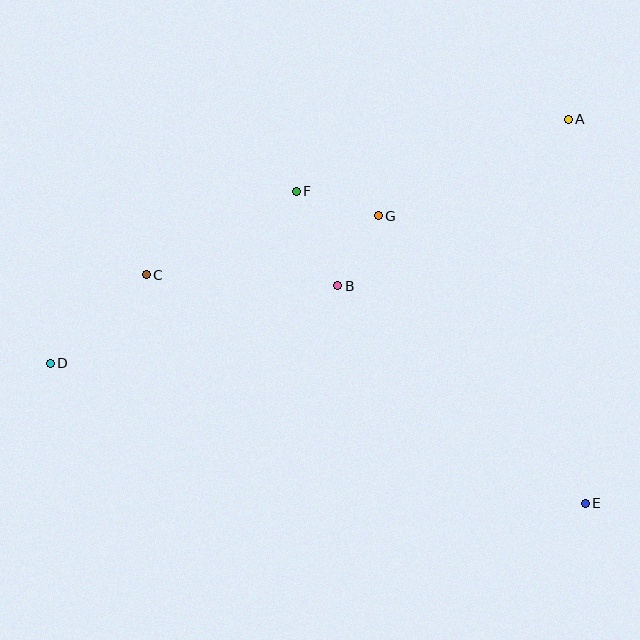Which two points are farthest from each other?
Points A and D are farthest from each other.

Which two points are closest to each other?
Points B and G are closest to each other.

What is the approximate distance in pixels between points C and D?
The distance between C and D is approximately 131 pixels.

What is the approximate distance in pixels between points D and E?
The distance between D and E is approximately 553 pixels.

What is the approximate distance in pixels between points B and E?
The distance between B and E is approximately 330 pixels.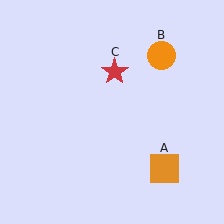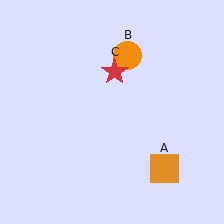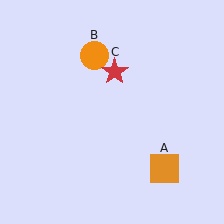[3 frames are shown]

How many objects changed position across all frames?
1 object changed position: orange circle (object B).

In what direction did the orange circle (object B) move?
The orange circle (object B) moved left.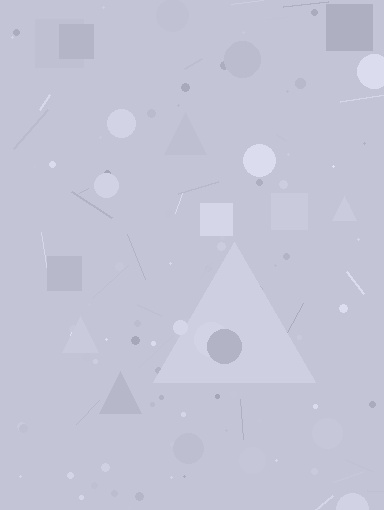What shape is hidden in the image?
A triangle is hidden in the image.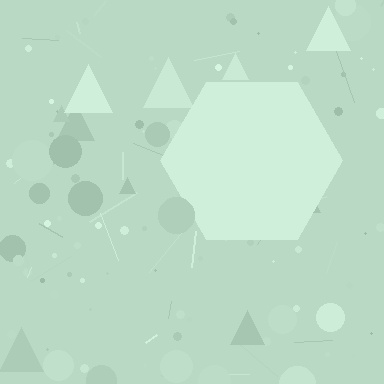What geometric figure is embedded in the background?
A hexagon is embedded in the background.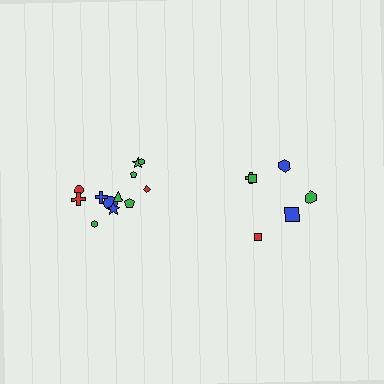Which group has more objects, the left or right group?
The left group.